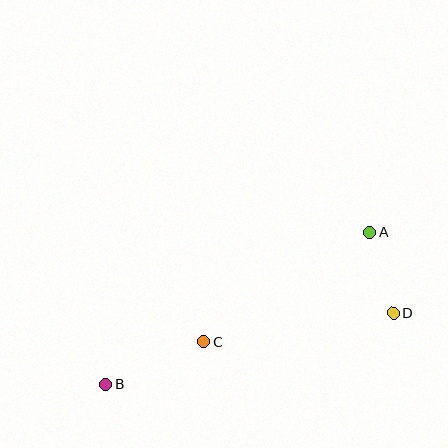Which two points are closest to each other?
Points A and D are closest to each other.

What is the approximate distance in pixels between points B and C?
The distance between B and C is approximately 107 pixels.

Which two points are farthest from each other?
Points A and B are farthest from each other.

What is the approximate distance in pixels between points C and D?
The distance between C and D is approximately 192 pixels.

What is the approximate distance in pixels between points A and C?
The distance between A and C is approximately 199 pixels.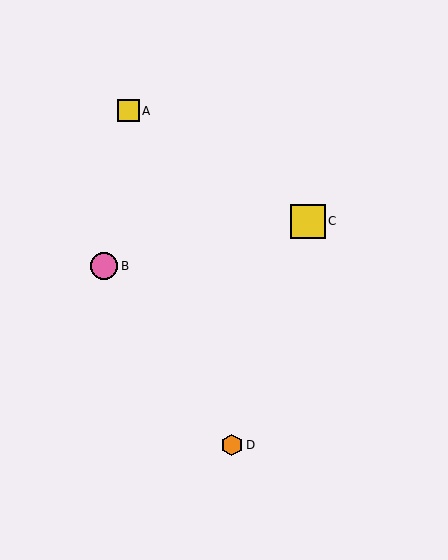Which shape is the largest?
The yellow square (labeled C) is the largest.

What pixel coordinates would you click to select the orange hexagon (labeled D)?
Click at (232, 445) to select the orange hexagon D.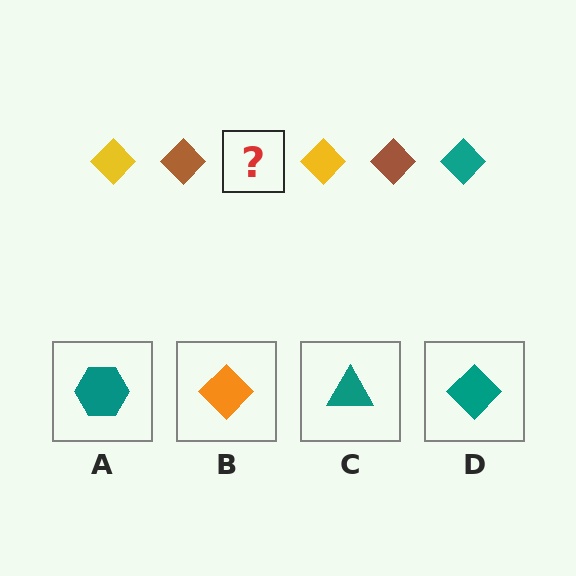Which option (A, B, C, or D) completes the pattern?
D.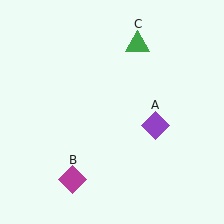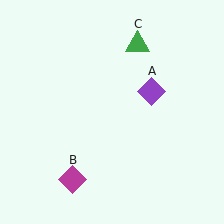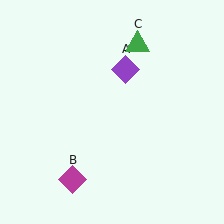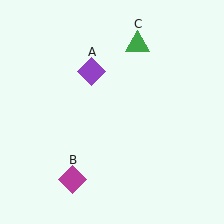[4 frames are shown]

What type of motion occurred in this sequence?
The purple diamond (object A) rotated counterclockwise around the center of the scene.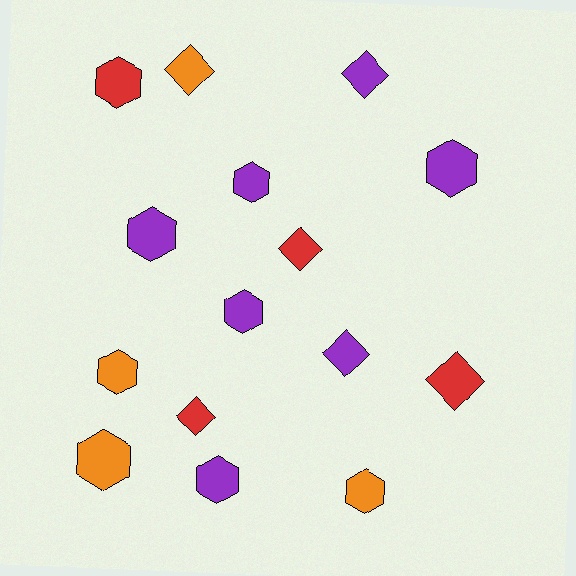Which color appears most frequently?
Purple, with 7 objects.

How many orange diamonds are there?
There is 1 orange diamond.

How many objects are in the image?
There are 15 objects.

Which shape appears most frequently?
Hexagon, with 9 objects.